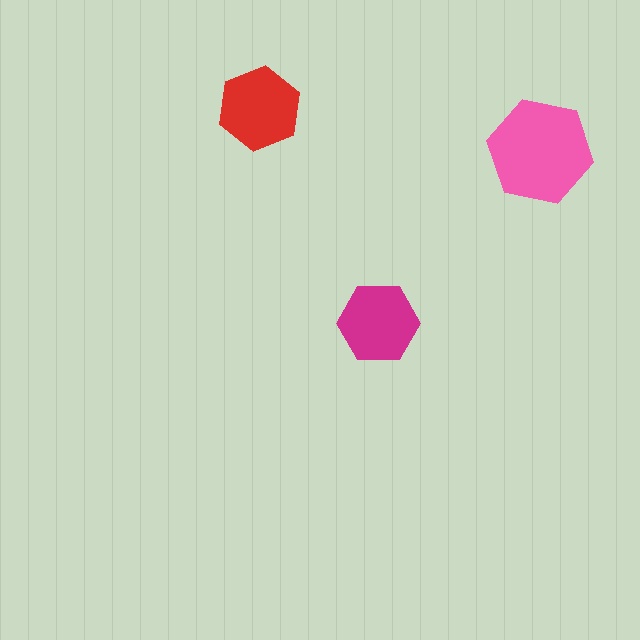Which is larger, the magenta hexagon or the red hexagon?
The red one.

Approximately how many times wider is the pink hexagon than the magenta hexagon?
About 1.5 times wider.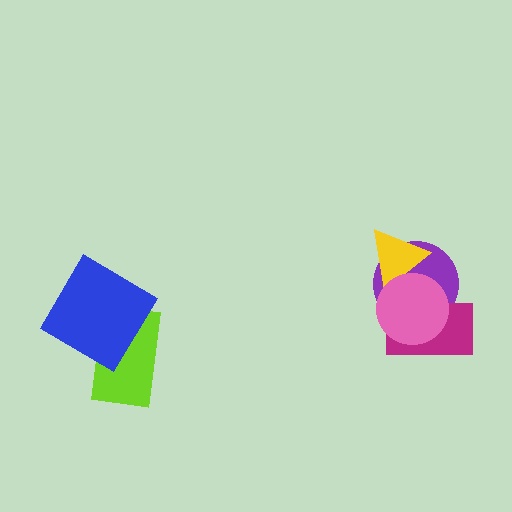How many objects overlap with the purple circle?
3 objects overlap with the purple circle.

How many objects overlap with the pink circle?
3 objects overlap with the pink circle.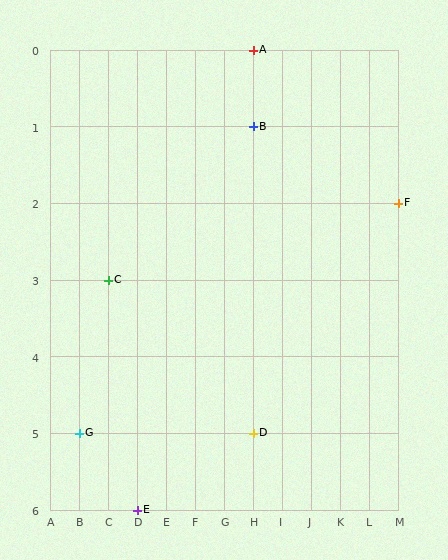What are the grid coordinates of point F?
Point F is at grid coordinates (M, 2).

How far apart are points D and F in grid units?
Points D and F are 5 columns and 3 rows apart (about 5.8 grid units diagonally).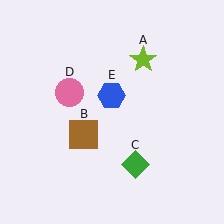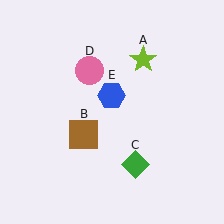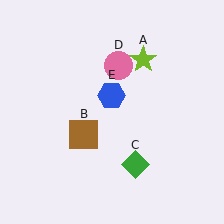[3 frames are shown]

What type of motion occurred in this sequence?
The pink circle (object D) rotated clockwise around the center of the scene.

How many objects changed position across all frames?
1 object changed position: pink circle (object D).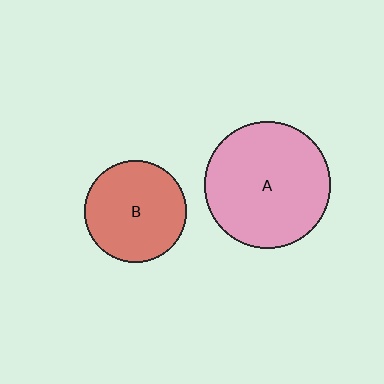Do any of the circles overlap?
No, none of the circles overlap.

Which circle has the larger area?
Circle A (pink).